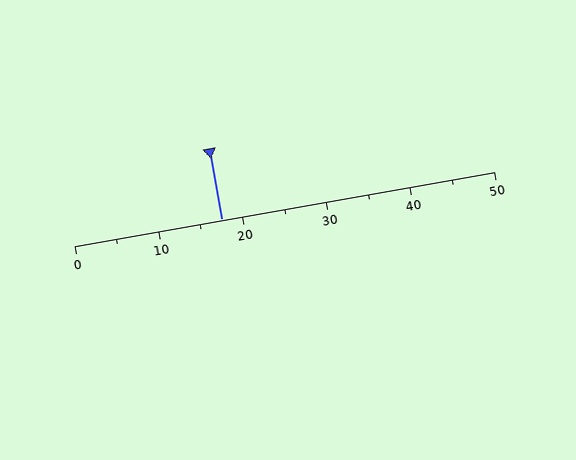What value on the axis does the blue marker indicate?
The marker indicates approximately 17.5.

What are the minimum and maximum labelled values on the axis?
The axis runs from 0 to 50.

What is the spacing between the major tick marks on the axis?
The major ticks are spaced 10 apart.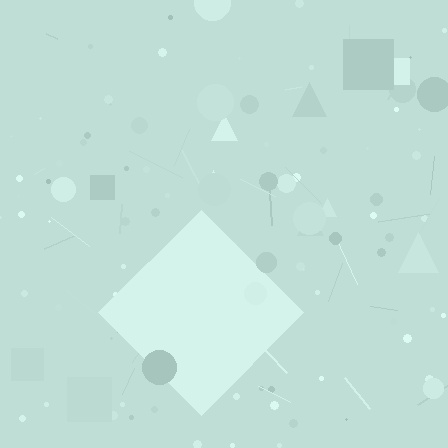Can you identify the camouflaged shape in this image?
The camouflaged shape is a diamond.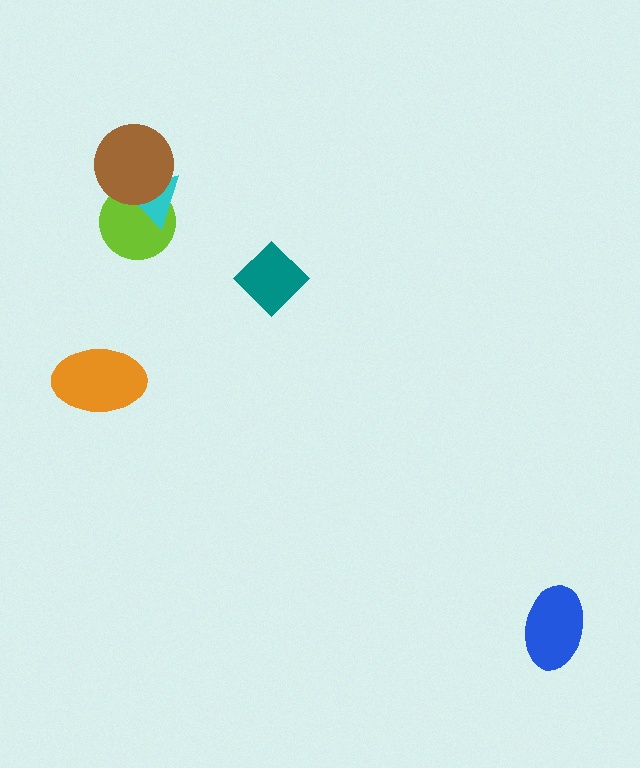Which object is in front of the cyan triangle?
The brown circle is in front of the cyan triangle.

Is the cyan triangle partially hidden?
Yes, it is partially covered by another shape.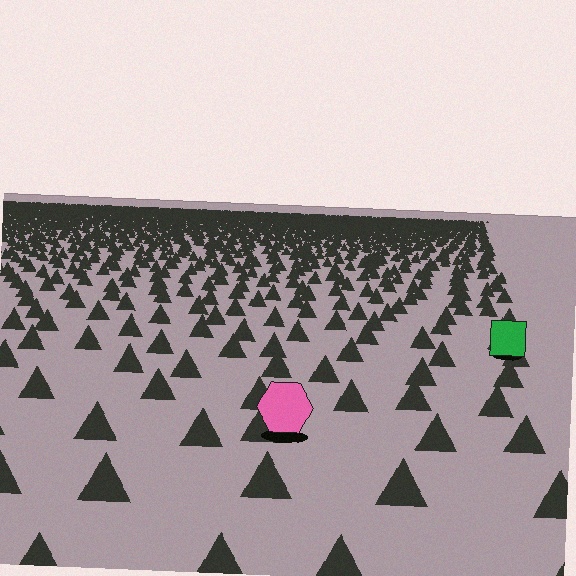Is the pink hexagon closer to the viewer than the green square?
Yes. The pink hexagon is closer — you can tell from the texture gradient: the ground texture is coarser near it.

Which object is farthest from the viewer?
The green square is farthest from the viewer. It appears smaller and the ground texture around it is denser.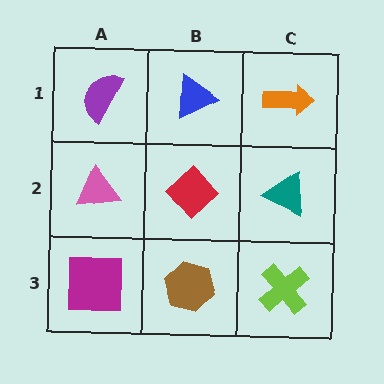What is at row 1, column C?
An orange arrow.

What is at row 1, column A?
A purple semicircle.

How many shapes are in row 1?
3 shapes.